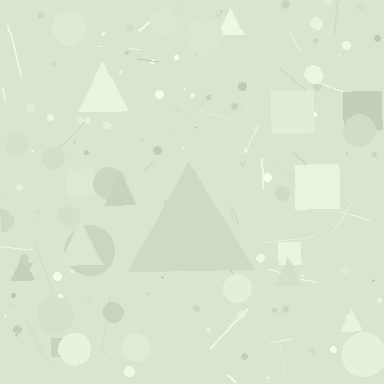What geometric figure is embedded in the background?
A triangle is embedded in the background.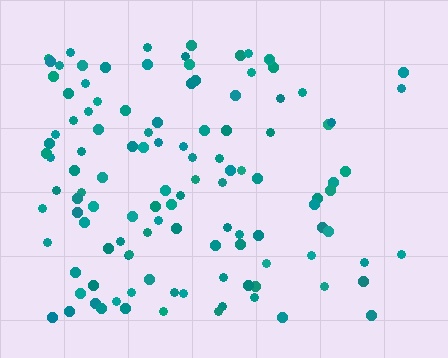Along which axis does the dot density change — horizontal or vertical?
Horizontal.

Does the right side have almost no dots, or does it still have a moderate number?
Still a moderate number, just noticeably fewer than the left.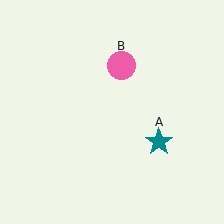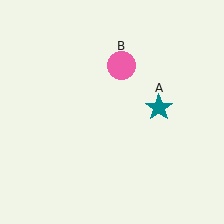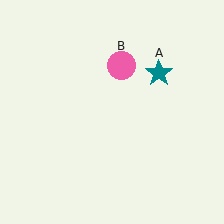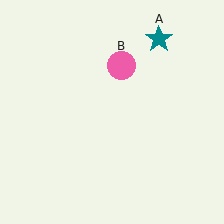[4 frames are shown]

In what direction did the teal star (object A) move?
The teal star (object A) moved up.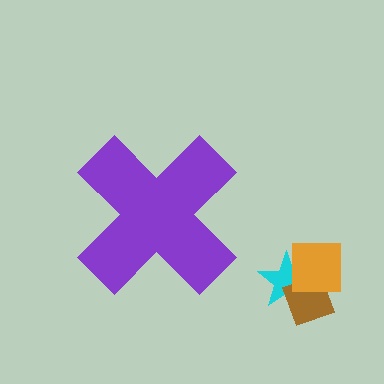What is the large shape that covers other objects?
A purple cross.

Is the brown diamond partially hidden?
No, the brown diamond is fully visible.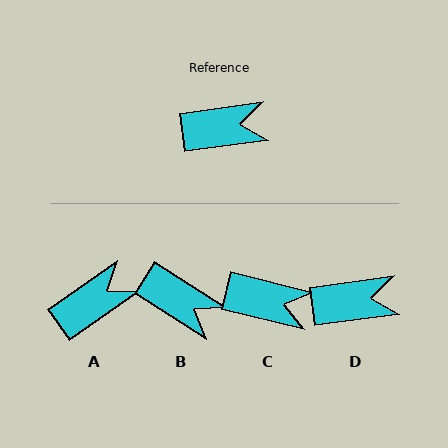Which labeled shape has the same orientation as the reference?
D.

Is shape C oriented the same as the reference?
No, it is off by about 21 degrees.